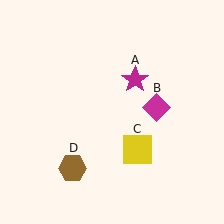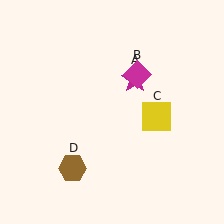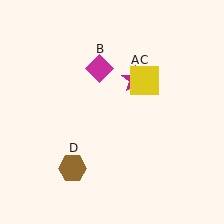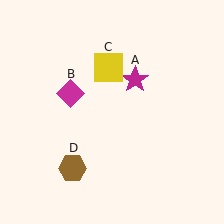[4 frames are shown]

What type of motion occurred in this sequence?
The magenta diamond (object B), yellow square (object C) rotated counterclockwise around the center of the scene.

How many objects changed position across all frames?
2 objects changed position: magenta diamond (object B), yellow square (object C).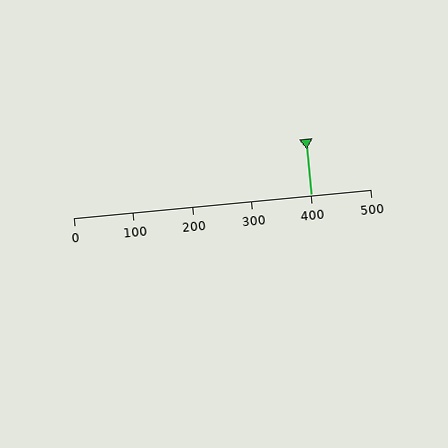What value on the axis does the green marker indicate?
The marker indicates approximately 400.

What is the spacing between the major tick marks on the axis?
The major ticks are spaced 100 apart.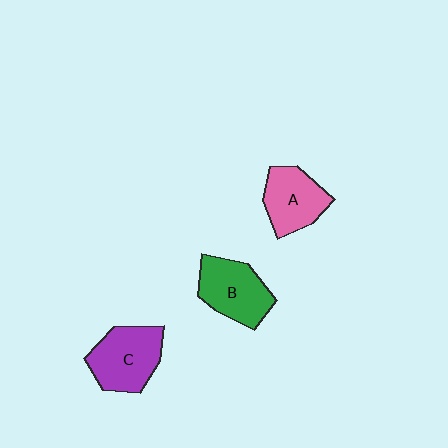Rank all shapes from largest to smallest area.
From largest to smallest: C (purple), B (green), A (pink).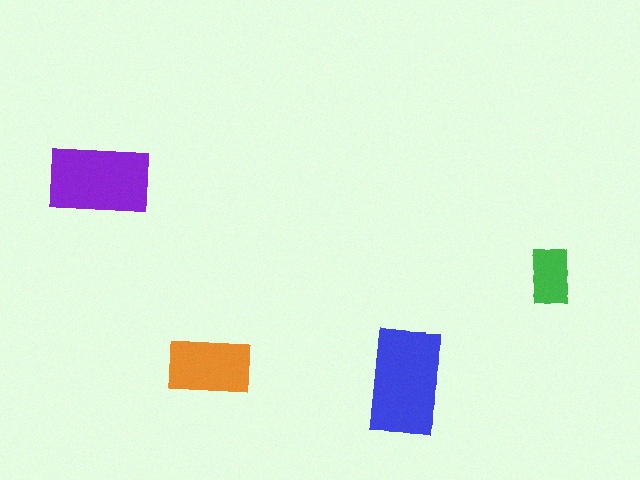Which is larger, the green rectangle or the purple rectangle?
The purple one.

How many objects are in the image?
There are 4 objects in the image.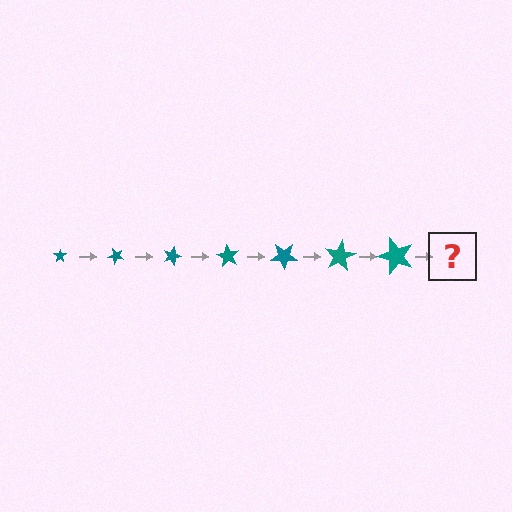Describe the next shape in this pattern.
It should be a star, larger than the previous one and rotated 315 degrees from the start.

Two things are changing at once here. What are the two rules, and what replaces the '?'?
The two rules are that the star grows larger each step and it rotates 45 degrees each step. The '?' should be a star, larger than the previous one and rotated 315 degrees from the start.